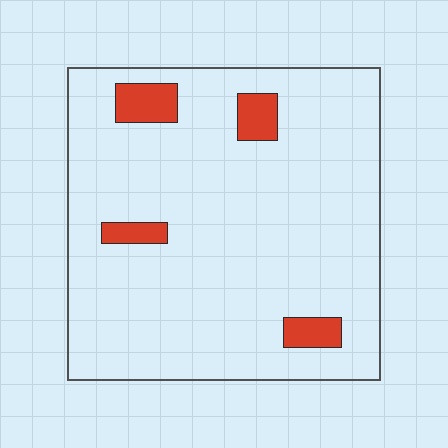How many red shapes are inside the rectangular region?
4.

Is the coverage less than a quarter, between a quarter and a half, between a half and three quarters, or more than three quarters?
Less than a quarter.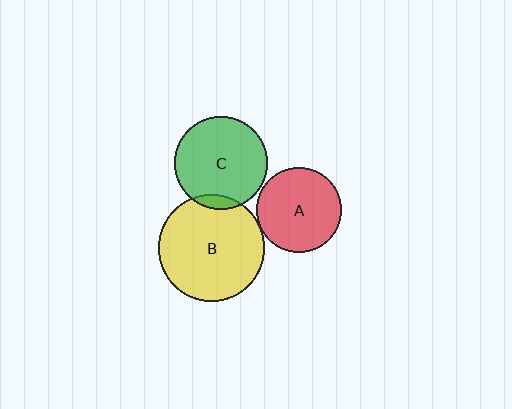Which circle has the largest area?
Circle B (yellow).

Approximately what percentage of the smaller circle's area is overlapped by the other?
Approximately 5%.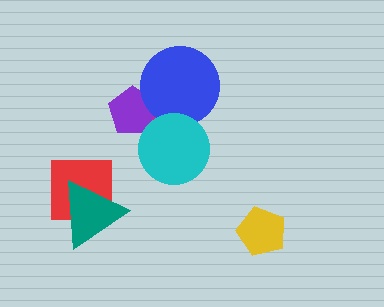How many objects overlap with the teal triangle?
1 object overlaps with the teal triangle.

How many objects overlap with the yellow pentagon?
0 objects overlap with the yellow pentagon.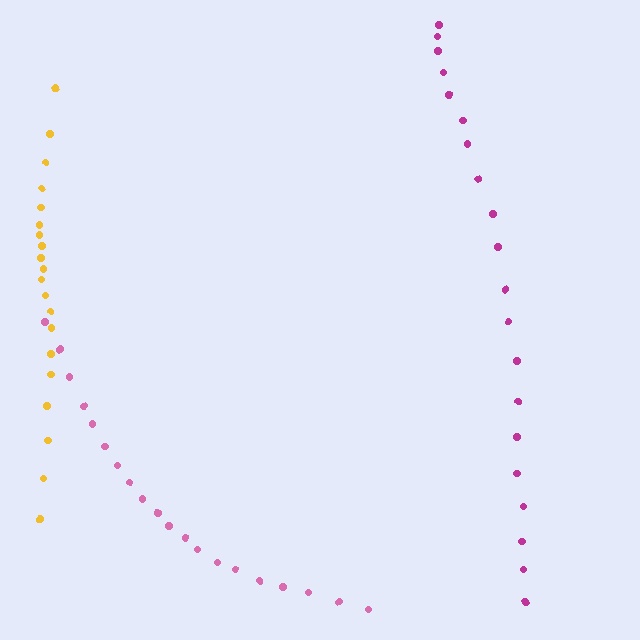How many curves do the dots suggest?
There are 3 distinct paths.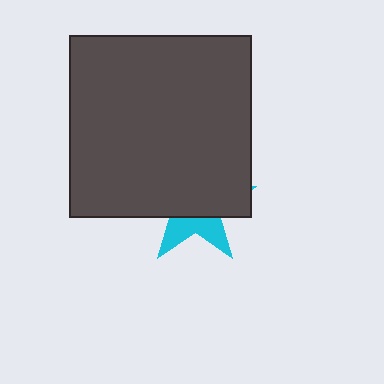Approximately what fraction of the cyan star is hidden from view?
Roughly 67% of the cyan star is hidden behind the dark gray square.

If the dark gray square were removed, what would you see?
You would see the complete cyan star.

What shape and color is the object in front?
The object in front is a dark gray square.